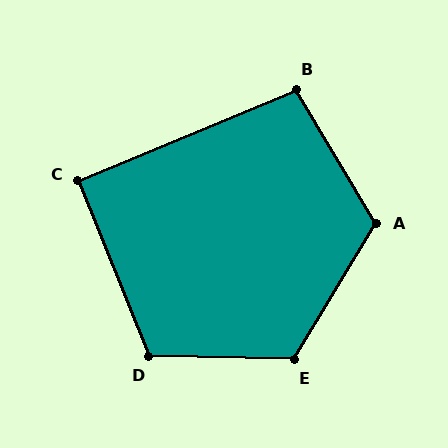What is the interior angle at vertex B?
Approximately 98 degrees (obtuse).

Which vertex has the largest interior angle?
E, at approximately 120 degrees.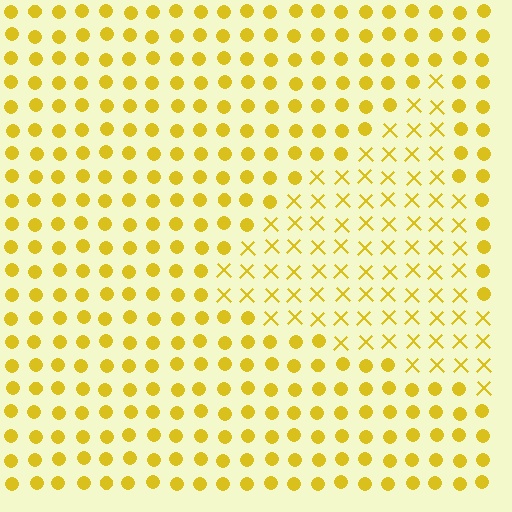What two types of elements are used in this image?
The image uses X marks inside the triangle region and circles outside it.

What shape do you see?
I see a triangle.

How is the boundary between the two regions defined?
The boundary is defined by a change in element shape: X marks inside vs. circles outside. All elements share the same color and spacing.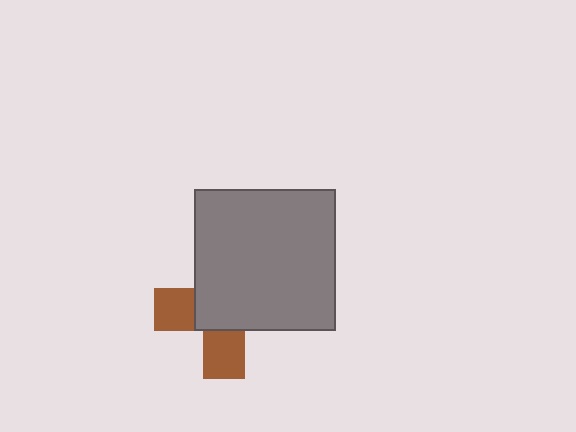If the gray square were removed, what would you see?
You would see the complete brown cross.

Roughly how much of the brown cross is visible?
A small part of it is visible (roughly 37%).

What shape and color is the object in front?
The object in front is a gray square.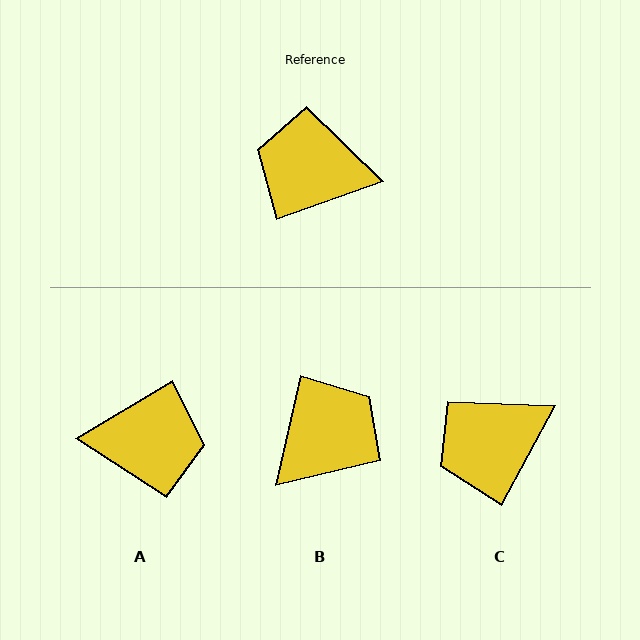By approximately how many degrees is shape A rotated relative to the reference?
Approximately 168 degrees clockwise.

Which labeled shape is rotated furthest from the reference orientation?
A, about 168 degrees away.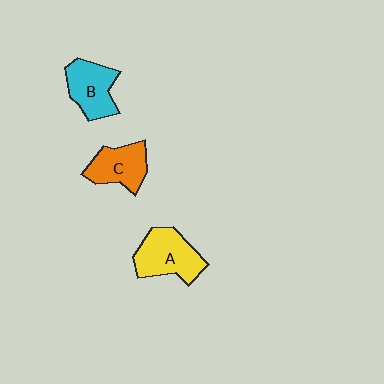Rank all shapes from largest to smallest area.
From largest to smallest: A (yellow), B (cyan), C (orange).